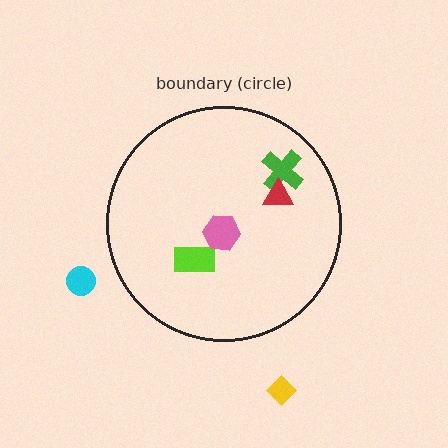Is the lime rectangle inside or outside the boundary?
Inside.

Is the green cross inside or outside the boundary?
Inside.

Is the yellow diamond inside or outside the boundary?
Outside.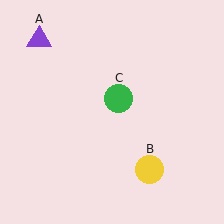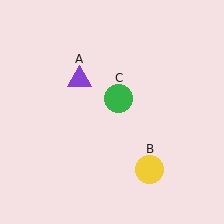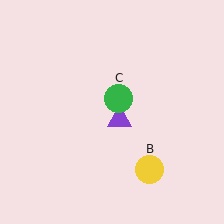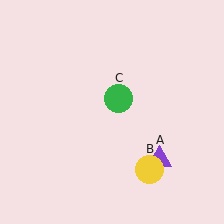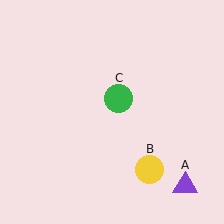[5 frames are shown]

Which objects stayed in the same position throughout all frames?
Yellow circle (object B) and green circle (object C) remained stationary.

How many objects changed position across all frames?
1 object changed position: purple triangle (object A).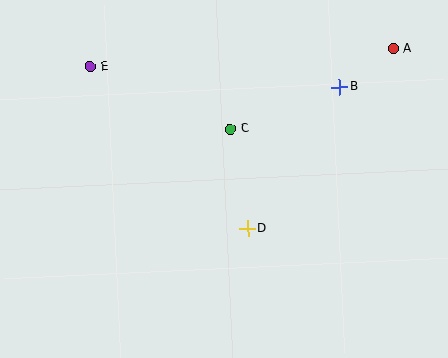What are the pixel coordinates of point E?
Point E is at (90, 67).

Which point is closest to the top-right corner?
Point A is closest to the top-right corner.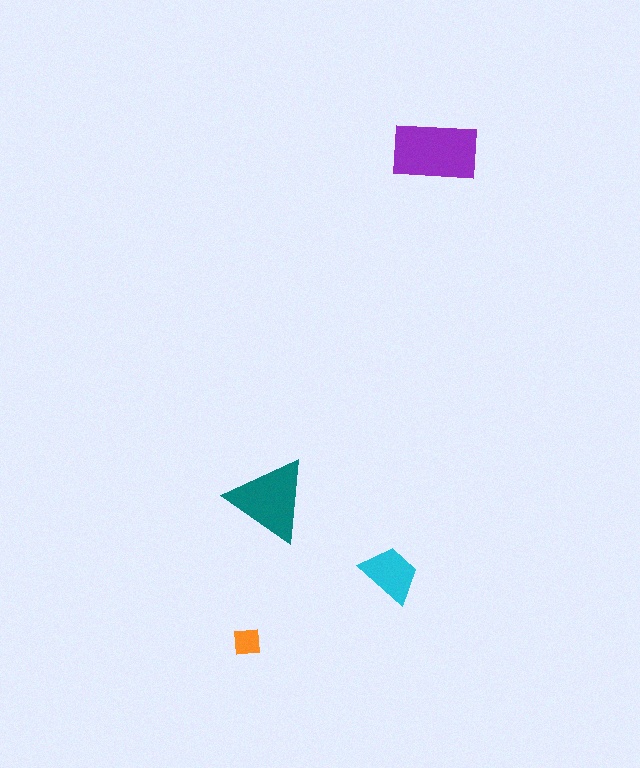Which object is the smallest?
The orange square.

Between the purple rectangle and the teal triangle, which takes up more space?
The purple rectangle.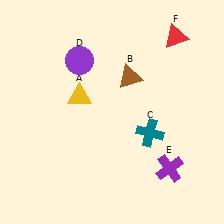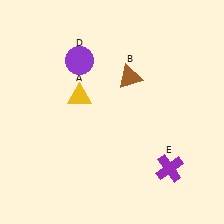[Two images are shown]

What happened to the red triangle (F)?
The red triangle (F) was removed in Image 2. It was in the top-right area of Image 1.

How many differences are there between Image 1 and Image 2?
There are 2 differences between the two images.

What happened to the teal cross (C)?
The teal cross (C) was removed in Image 2. It was in the bottom-right area of Image 1.